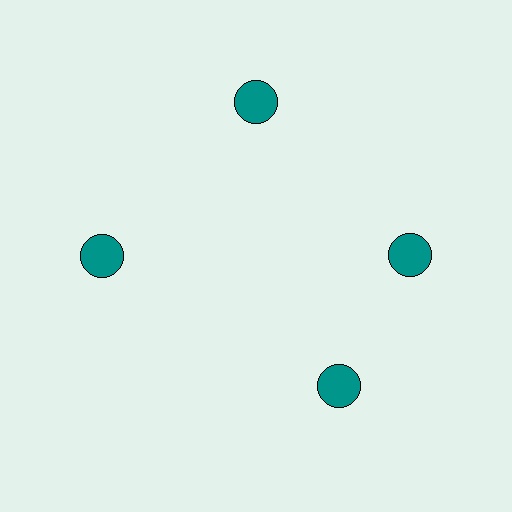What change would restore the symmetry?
The symmetry would be restored by rotating it back into even spacing with its neighbors so that all 4 circles sit at equal angles and equal distance from the center.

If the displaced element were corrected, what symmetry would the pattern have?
It would have 4-fold rotational symmetry — the pattern would map onto itself every 90 degrees.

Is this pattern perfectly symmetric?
No. The 4 teal circles are arranged in a ring, but one element near the 6 o'clock position is rotated out of alignment along the ring, breaking the 4-fold rotational symmetry.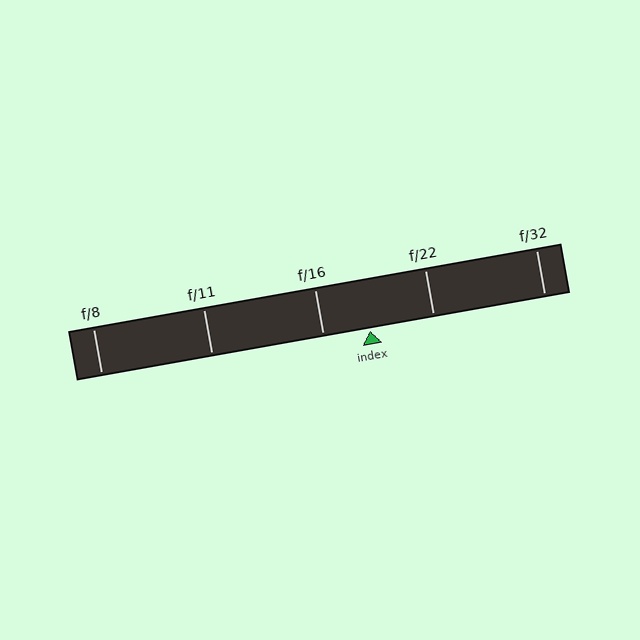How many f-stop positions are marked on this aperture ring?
There are 5 f-stop positions marked.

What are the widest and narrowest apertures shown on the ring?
The widest aperture shown is f/8 and the narrowest is f/32.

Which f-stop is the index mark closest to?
The index mark is closest to f/16.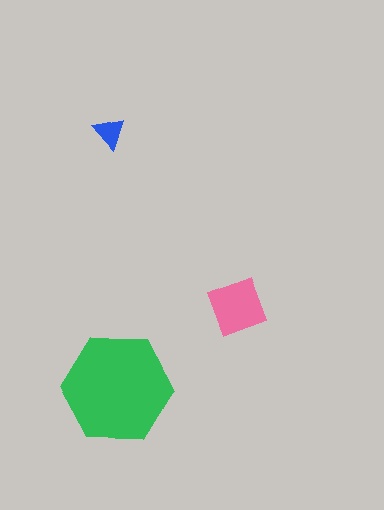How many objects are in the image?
There are 3 objects in the image.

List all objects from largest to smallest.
The green hexagon, the pink diamond, the blue triangle.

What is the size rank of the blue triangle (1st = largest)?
3rd.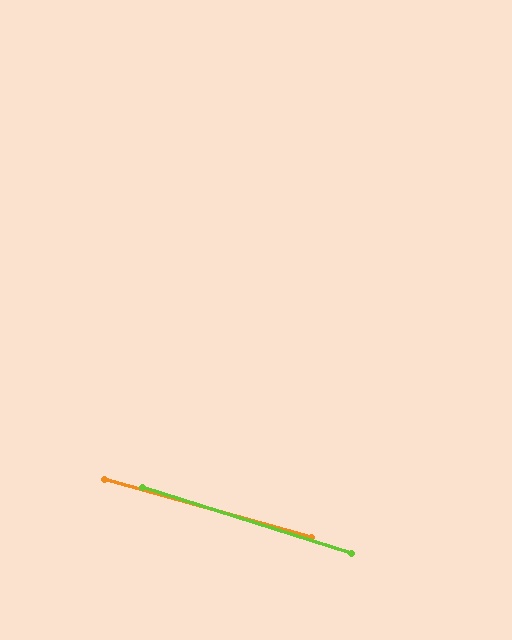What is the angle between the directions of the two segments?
Approximately 2 degrees.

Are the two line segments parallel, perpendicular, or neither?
Parallel — their directions differ by only 1.8°.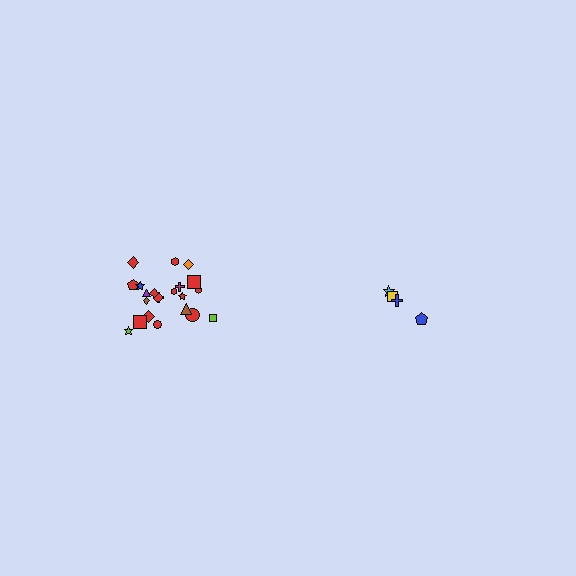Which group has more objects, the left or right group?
The left group.